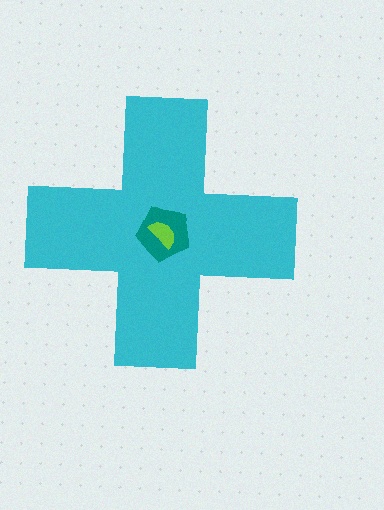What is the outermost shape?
The cyan cross.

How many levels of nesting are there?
3.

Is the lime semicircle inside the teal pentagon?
Yes.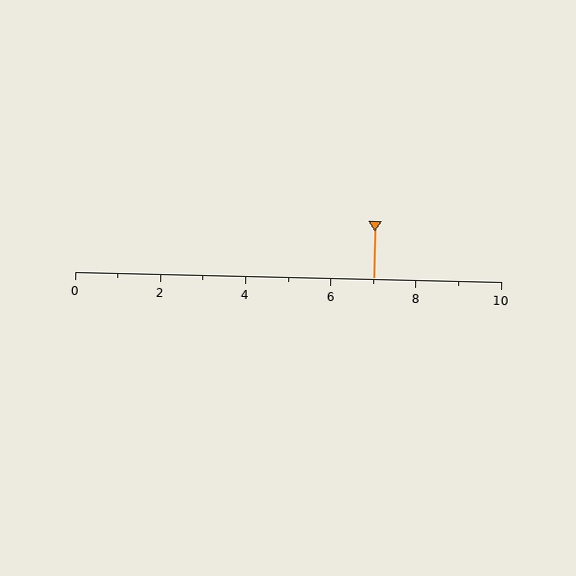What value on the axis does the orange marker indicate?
The marker indicates approximately 7.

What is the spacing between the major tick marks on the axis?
The major ticks are spaced 2 apart.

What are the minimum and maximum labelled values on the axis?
The axis runs from 0 to 10.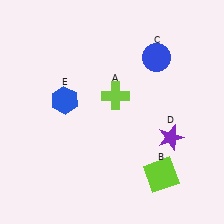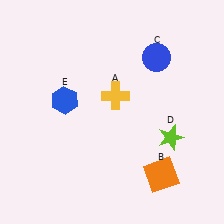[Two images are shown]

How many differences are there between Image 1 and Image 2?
There are 3 differences between the two images.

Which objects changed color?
A changed from lime to yellow. B changed from lime to orange. D changed from purple to lime.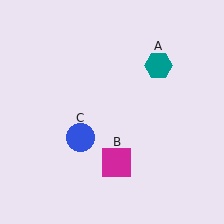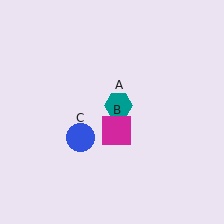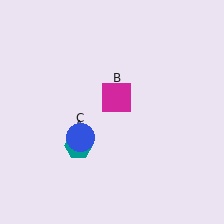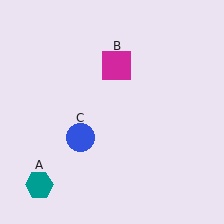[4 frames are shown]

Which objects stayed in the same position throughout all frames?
Blue circle (object C) remained stationary.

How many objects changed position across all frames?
2 objects changed position: teal hexagon (object A), magenta square (object B).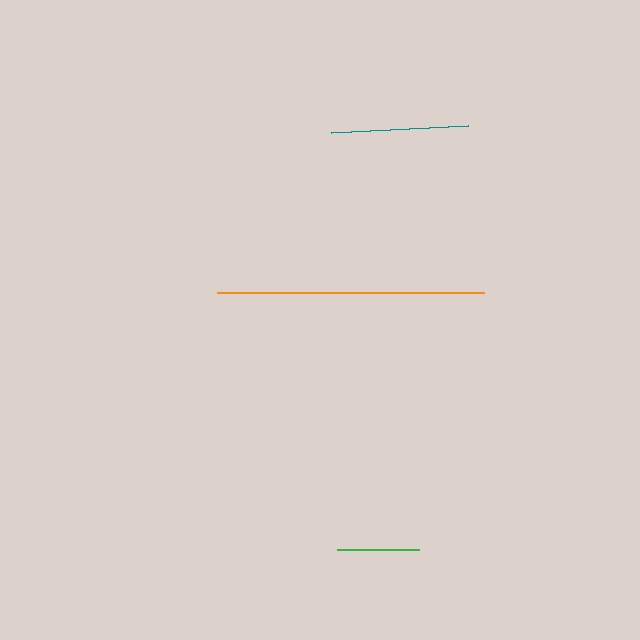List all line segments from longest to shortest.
From longest to shortest: orange, teal, green.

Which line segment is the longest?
The orange line is the longest at approximately 267 pixels.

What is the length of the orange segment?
The orange segment is approximately 267 pixels long.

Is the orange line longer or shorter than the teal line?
The orange line is longer than the teal line.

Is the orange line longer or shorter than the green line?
The orange line is longer than the green line.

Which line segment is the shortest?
The green line is the shortest at approximately 81 pixels.